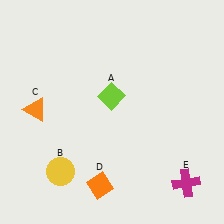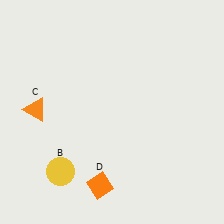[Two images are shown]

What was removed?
The magenta cross (E), the lime diamond (A) were removed in Image 2.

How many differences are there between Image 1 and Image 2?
There are 2 differences between the two images.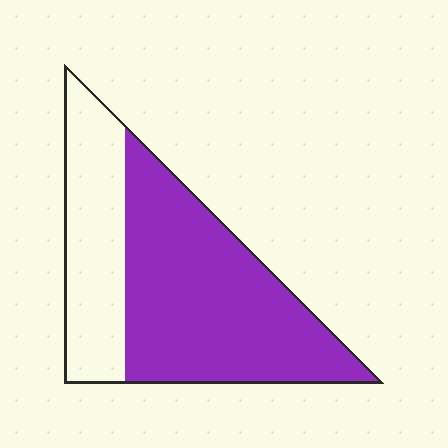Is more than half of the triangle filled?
Yes.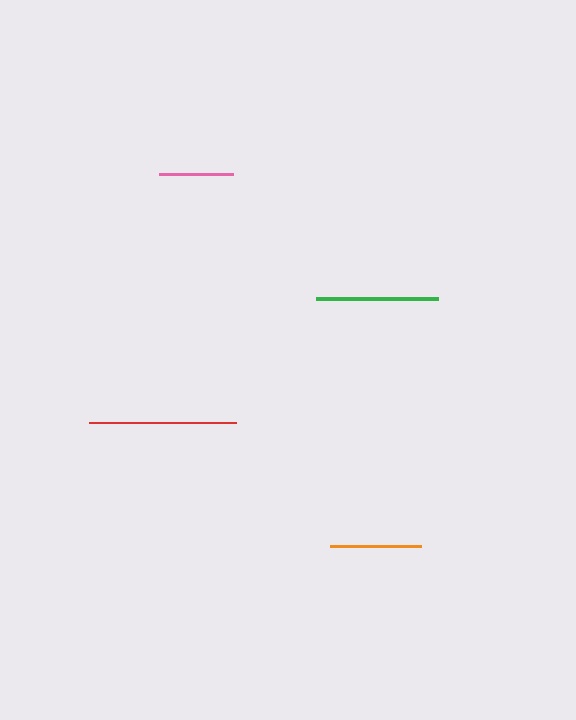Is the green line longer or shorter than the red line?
The red line is longer than the green line.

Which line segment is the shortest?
The pink line is the shortest at approximately 74 pixels.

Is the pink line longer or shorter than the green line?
The green line is longer than the pink line.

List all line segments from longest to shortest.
From longest to shortest: red, green, orange, pink.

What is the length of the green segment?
The green segment is approximately 122 pixels long.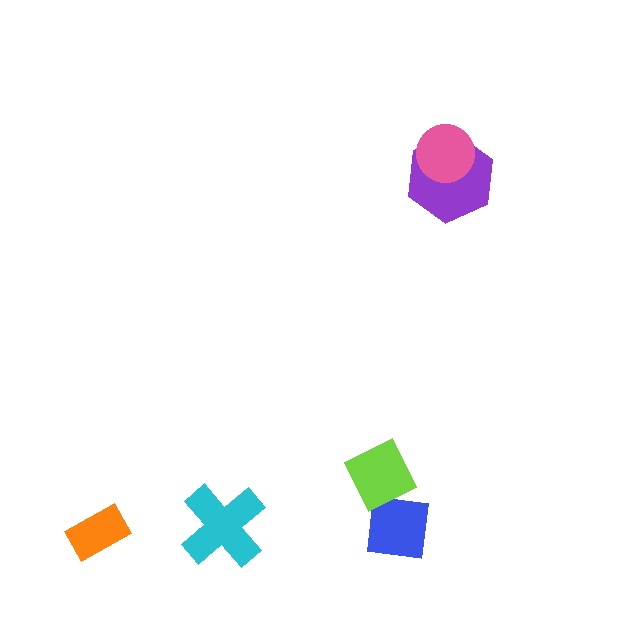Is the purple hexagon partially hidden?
Yes, it is partially covered by another shape.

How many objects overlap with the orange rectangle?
0 objects overlap with the orange rectangle.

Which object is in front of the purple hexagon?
The pink circle is in front of the purple hexagon.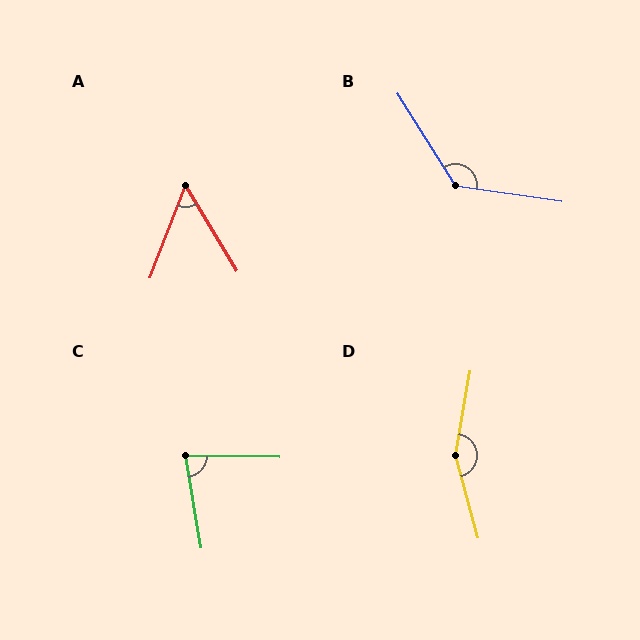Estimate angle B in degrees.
Approximately 131 degrees.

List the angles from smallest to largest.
A (52°), C (80°), B (131°), D (155°).